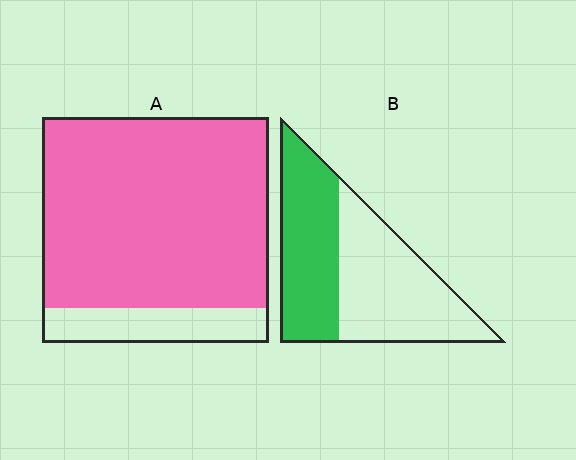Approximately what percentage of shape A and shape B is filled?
A is approximately 85% and B is approximately 45%.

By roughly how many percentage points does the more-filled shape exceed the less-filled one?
By roughly 40 percentage points (A over B).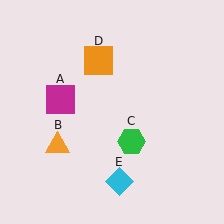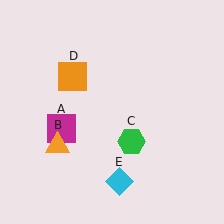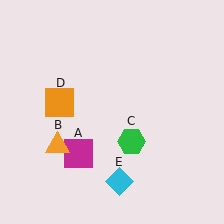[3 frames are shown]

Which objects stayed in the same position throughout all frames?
Orange triangle (object B) and green hexagon (object C) and cyan diamond (object E) remained stationary.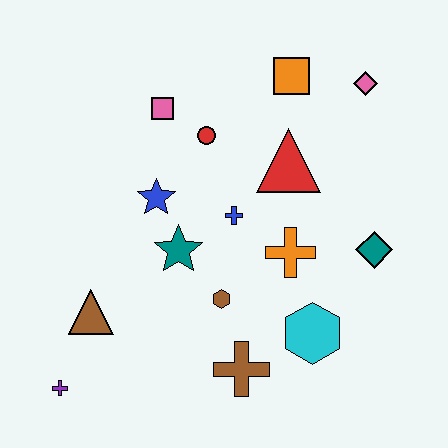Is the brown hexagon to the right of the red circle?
Yes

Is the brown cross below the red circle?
Yes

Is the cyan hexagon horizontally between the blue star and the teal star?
No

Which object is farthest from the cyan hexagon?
The pink square is farthest from the cyan hexagon.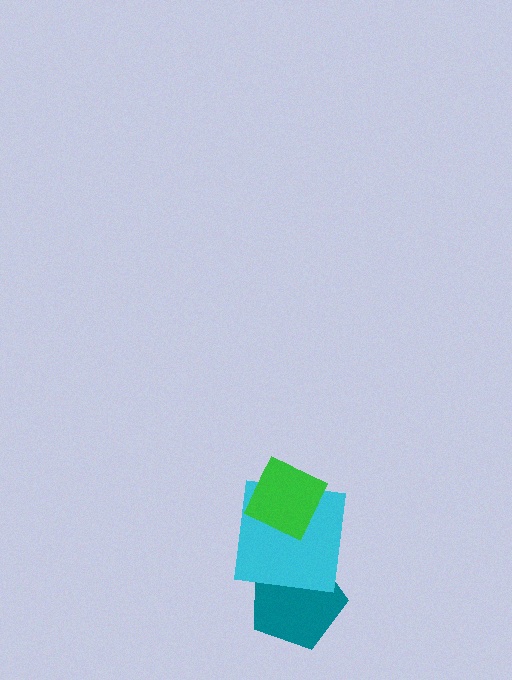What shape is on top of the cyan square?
The green diamond is on top of the cyan square.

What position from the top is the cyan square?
The cyan square is 2nd from the top.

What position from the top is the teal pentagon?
The teal pentagon is 3rd from the top.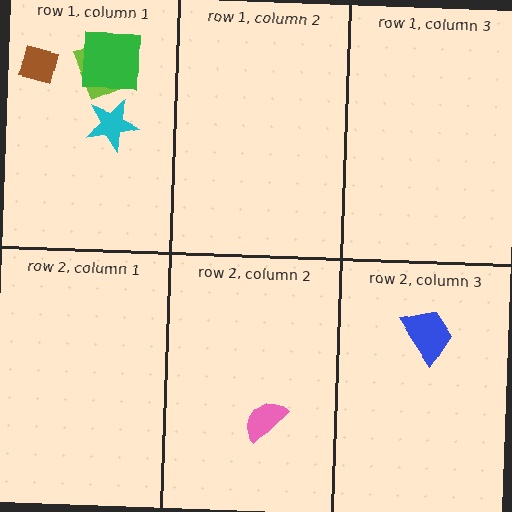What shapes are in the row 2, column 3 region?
The blue trapezoid.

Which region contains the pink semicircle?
The row 2, column 2 region.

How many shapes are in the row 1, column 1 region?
4.